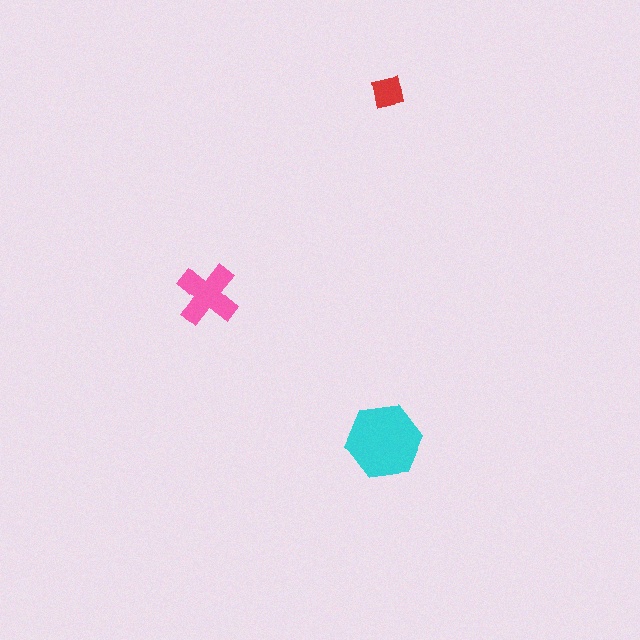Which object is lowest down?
The cyan hexagon is bottommost.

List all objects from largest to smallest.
The cyan hexagon, the pink cross, the red square.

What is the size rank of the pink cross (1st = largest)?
2nd.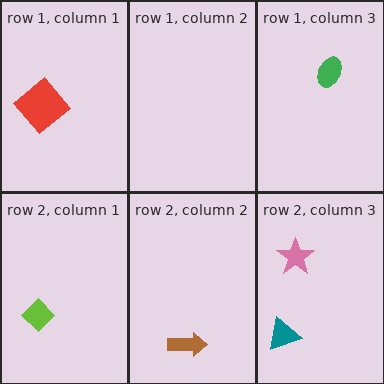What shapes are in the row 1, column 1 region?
The red diamond.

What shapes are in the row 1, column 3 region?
The green ellipse.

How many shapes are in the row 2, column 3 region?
2.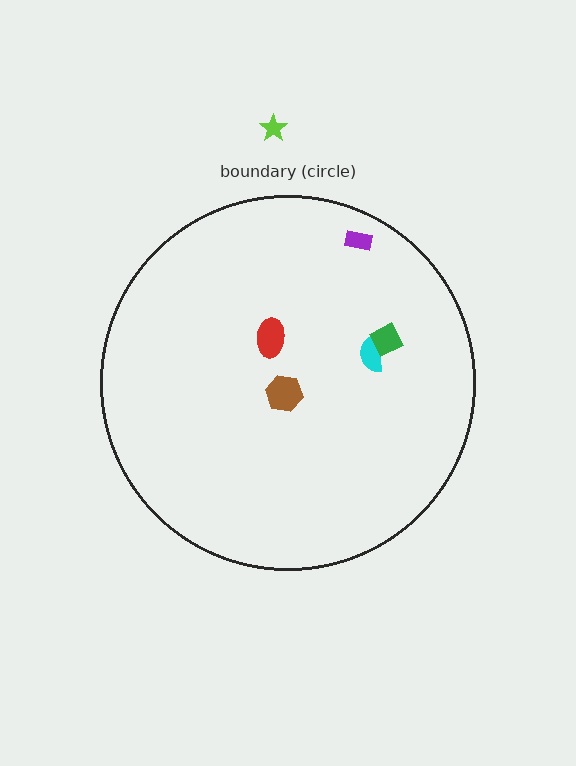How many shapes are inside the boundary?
5 inside, 1 outside.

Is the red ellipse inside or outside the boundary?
Inside.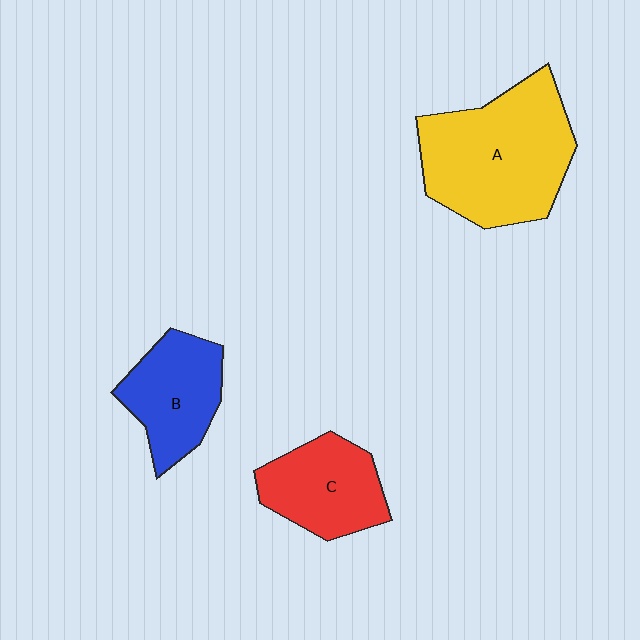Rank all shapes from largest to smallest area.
From largest to smallest: A (yellow), C (red), B (blue).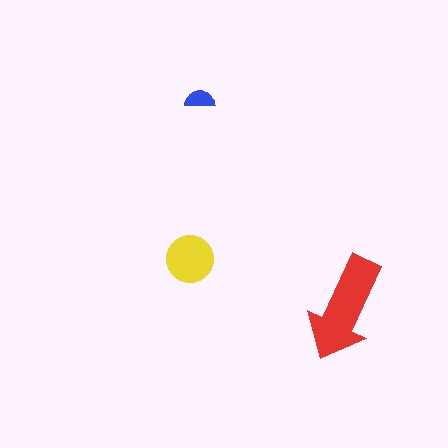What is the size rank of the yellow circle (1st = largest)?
2nd.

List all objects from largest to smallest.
The red arrow, the yellow circle, the blue semicircle.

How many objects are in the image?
There are 3 objects in the image.